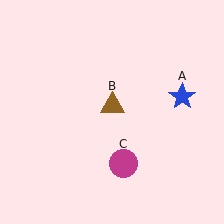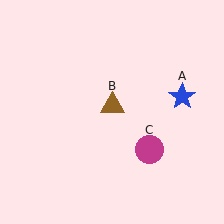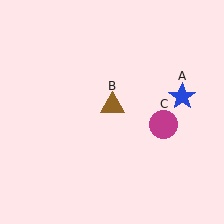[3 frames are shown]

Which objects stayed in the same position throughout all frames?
Blue star (object A) and brown triangle (object B) remained stationary.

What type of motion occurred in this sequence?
The magenta circle (object C) rotated counterclockwise around the center of the scene.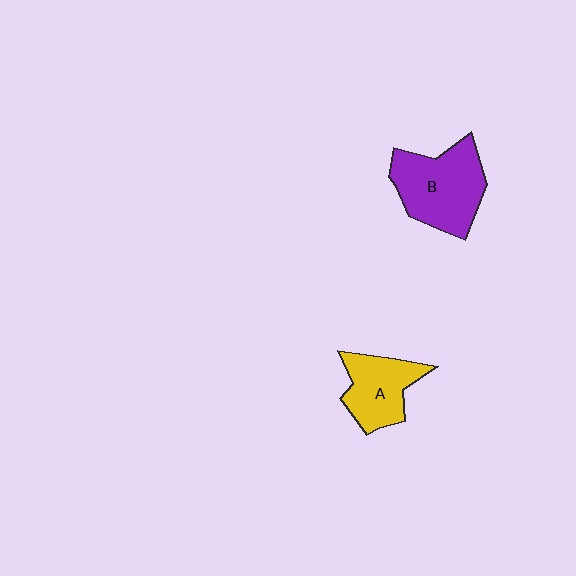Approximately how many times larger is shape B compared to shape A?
Approximately 1.4 times.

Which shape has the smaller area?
Shape A (yellow).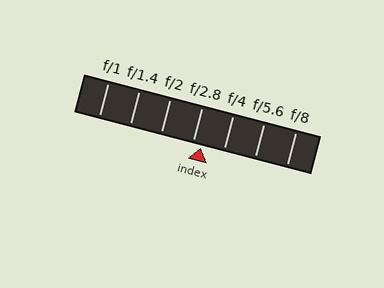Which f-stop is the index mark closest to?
The index mark is closest to f/2.8.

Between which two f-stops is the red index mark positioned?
The index mark is between f/2.8 and f/4.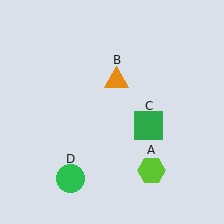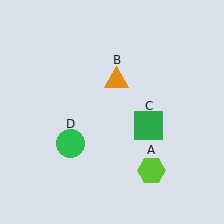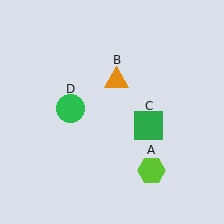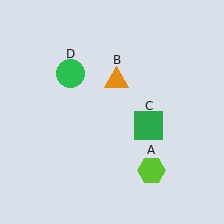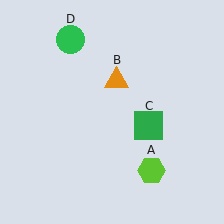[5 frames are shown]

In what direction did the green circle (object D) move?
The green circle (object D) moved up.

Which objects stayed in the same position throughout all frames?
Lime hexagon (object A) and orange triangle (object B) and green square (object C) remained stationary.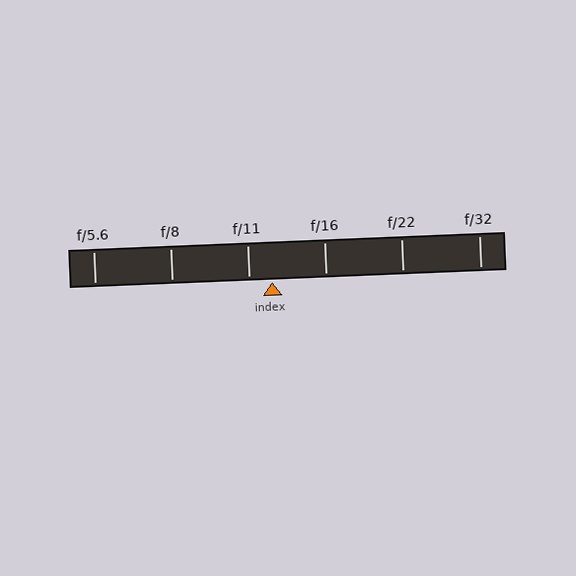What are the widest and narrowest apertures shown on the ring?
The widest aperture shown is f/5.6 and the narrowest is f/32.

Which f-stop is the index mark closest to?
The index mark is closest to f/11.